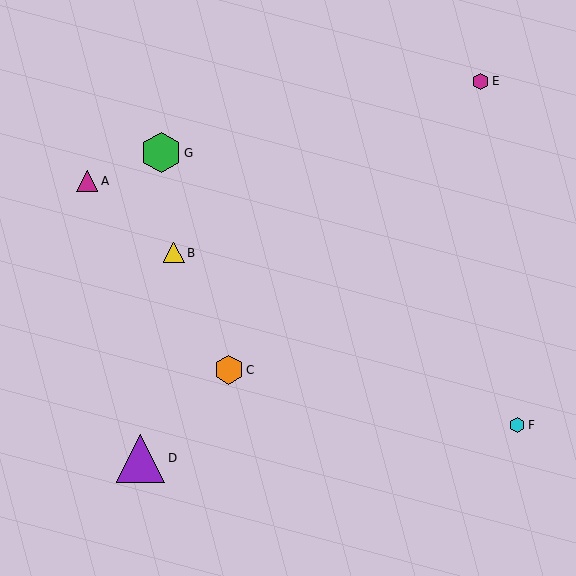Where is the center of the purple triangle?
The center of the purple triangle is at (140, 458).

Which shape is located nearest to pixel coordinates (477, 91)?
The magenta hexagon (labeled E) at (481, 81) is nearest to that location.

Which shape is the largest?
The purple triangle (labeled D) is the largest.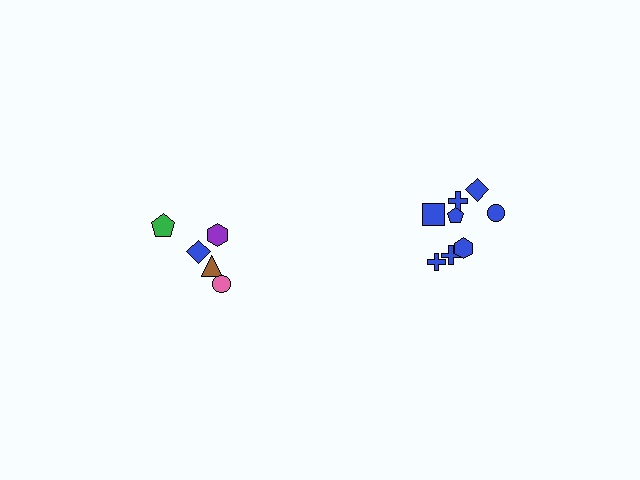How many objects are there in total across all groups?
There are 13 objects.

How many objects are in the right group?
There are 8 objects.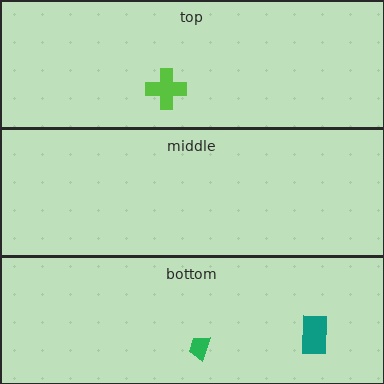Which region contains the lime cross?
The top region.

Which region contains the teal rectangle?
The bottom region.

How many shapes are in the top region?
1.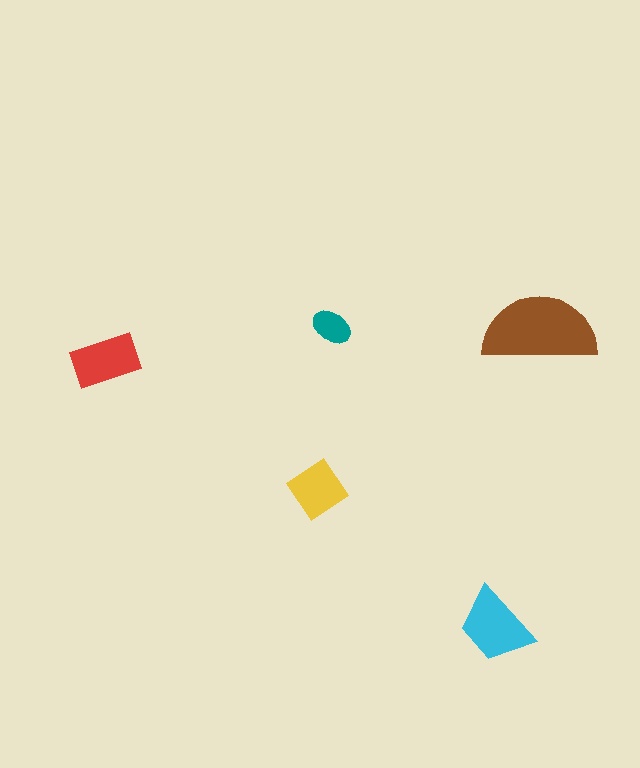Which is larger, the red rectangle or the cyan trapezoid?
The cyan trapezoid.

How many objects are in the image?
There are 5 objects in the image.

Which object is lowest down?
The cyan trapezoid is bottommost.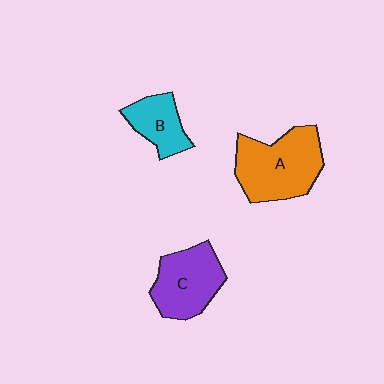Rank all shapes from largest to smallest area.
From largest to smallest: A (orange), C (purple), B (cyan).